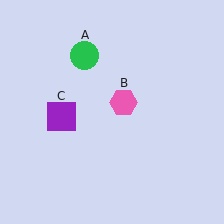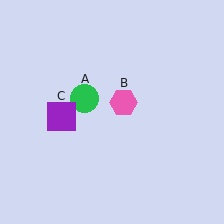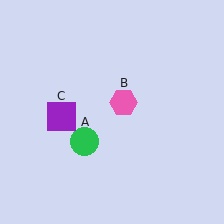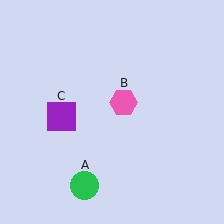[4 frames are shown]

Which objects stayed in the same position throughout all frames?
Pink hexagon (object B) and purple square (object C) remained stationary.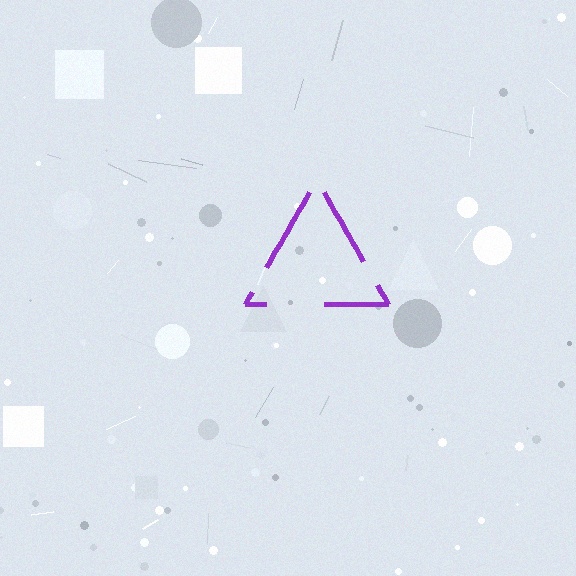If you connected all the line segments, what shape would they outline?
They would outline a triangle.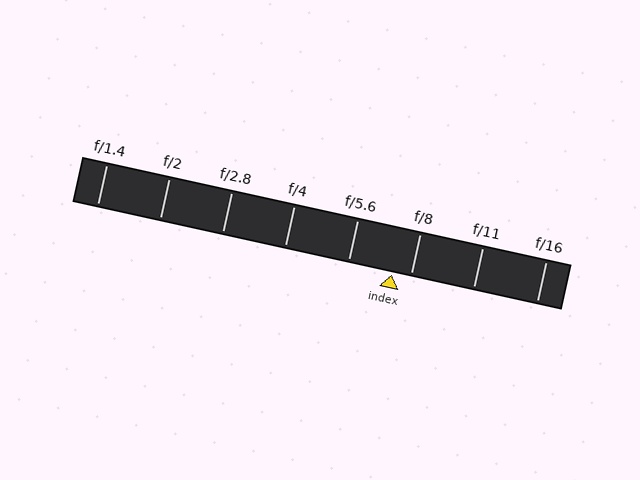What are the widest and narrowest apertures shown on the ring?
The widest aperture shown is f/1.4 and the narrowest is f/16.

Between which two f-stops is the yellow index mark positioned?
The index mark is between f/5.6 and f/8.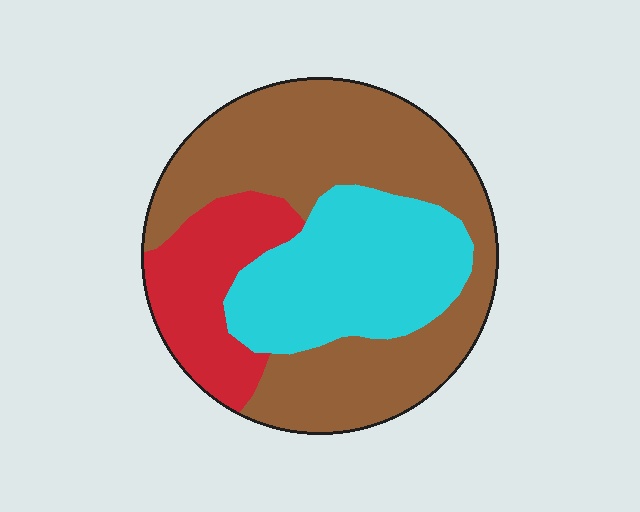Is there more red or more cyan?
Cyan.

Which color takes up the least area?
Red, at roughly 20%.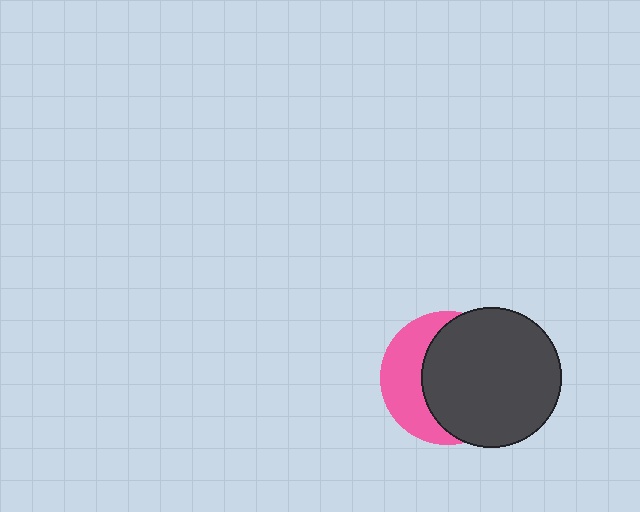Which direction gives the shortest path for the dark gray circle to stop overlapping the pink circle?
Moving right gives the shortest separation.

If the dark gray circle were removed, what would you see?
You would see the complete pink circle.